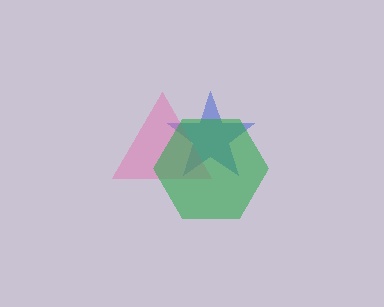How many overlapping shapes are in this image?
There are 3 overlapping shapes in the image.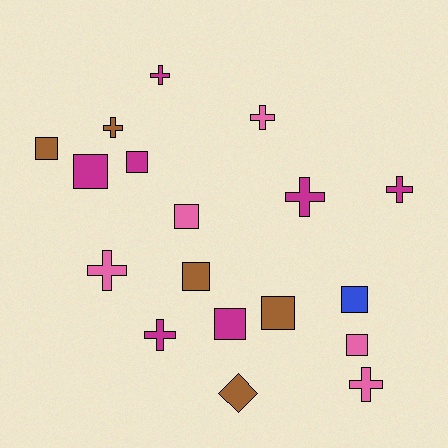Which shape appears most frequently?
Square, with 9 objects.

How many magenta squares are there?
There are 3 magenta squares.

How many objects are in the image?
There are 18 objects.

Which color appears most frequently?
Magenta, with 7 objects.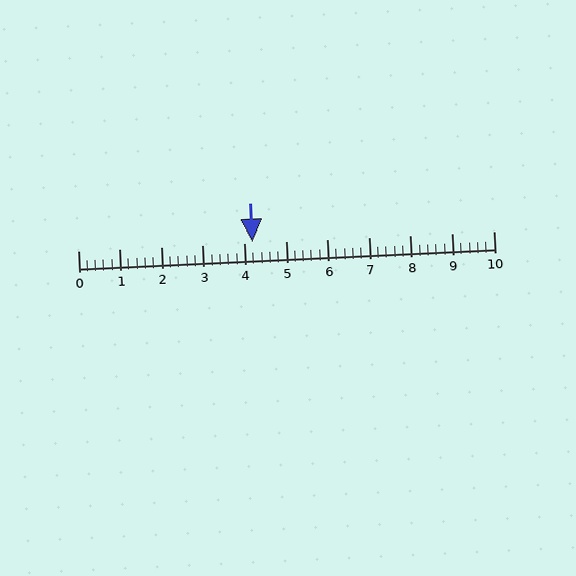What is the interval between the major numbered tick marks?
The major tick marks are spaced 1 units apart.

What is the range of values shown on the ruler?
The ruler shows values from 0 to 10.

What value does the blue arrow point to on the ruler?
The blue arrow points to approximately 4.2.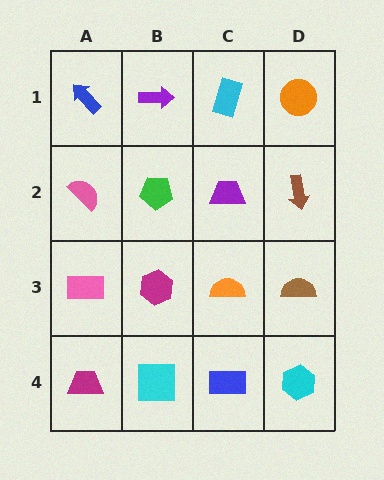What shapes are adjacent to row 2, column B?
A purple arrow (row 1, column B), a magenta hexagon (row 3, column B), a pink semicircle (row 2, column A), a purple trapezoid (row 2, column C).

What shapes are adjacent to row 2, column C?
A cyan rectangle (row 1, column C), an orange semicircle (row 3, column C), a green pentagon (row 2, column B), a brown arrow (row 2, column D).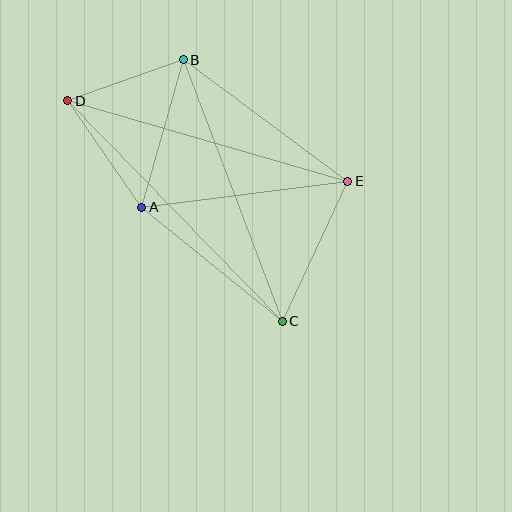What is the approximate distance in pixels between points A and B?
The distance between A and B is approximately 153 pixels.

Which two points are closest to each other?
Points B and D are closest to each other.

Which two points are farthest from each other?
Points C and D are farthest from each other.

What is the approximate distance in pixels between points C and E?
The distance between C and E is approximately 154 pixels.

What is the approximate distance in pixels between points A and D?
The distance between A and D is approximately 130 pixels.